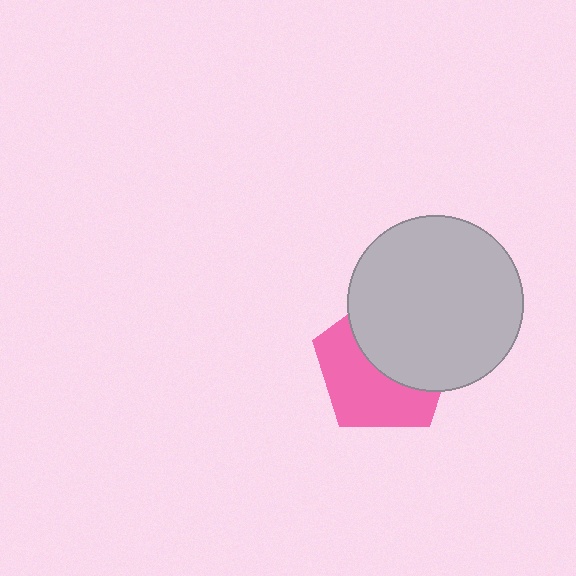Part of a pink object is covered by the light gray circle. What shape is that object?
It is a pentagon.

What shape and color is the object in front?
The object in front is a light gray circle.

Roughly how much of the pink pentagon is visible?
About half of it is visible (roughly 50%).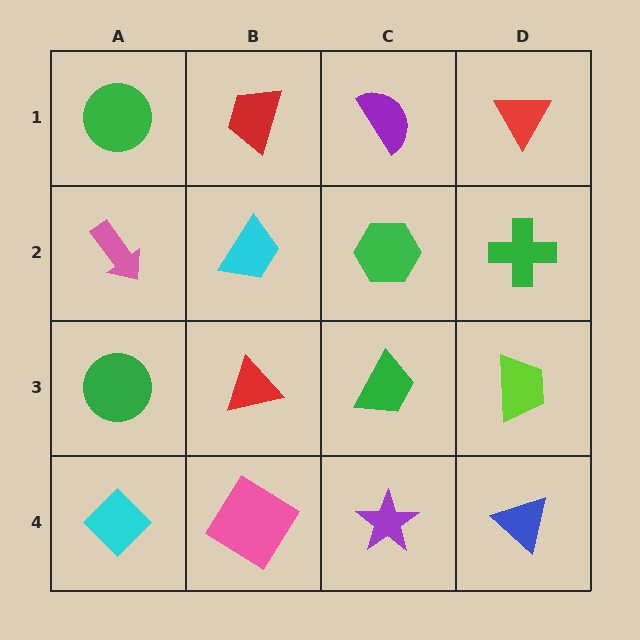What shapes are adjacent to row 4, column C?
A green trapezoid (row 3, column C), a pink diamond (row 4, column B), a blue triangle (row 4, column D).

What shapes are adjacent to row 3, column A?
A pink arrow (row 2, column A), a cyan diamond (row 4, column A), a red triangle (row 3, column B).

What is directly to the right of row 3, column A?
A red triangle.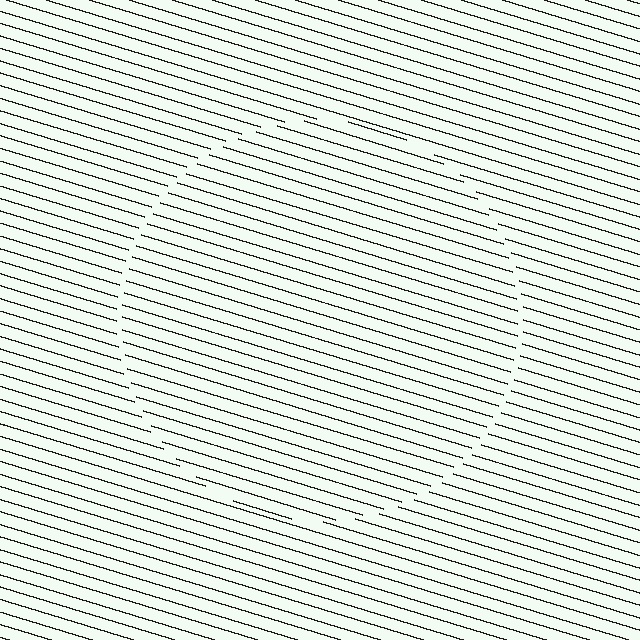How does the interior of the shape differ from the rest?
The interior of the shape contains the same grating, shifted by half a period — the contour is defined by the phase discontinuity where line-ends from the inner and outer gratings abut.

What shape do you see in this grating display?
An illusory circle. The interior of the shape contains the same grating, shifted by half a period — the contour is defined by the phase discontinuity where line-ends from the inner and outer gratings abut.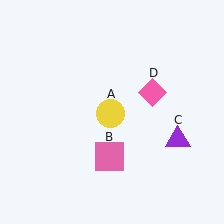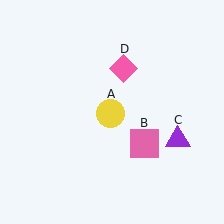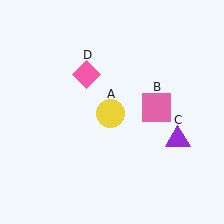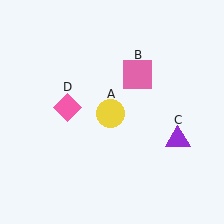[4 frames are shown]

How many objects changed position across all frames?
2 objects changed position: pink square (object B), pink diamond (object D).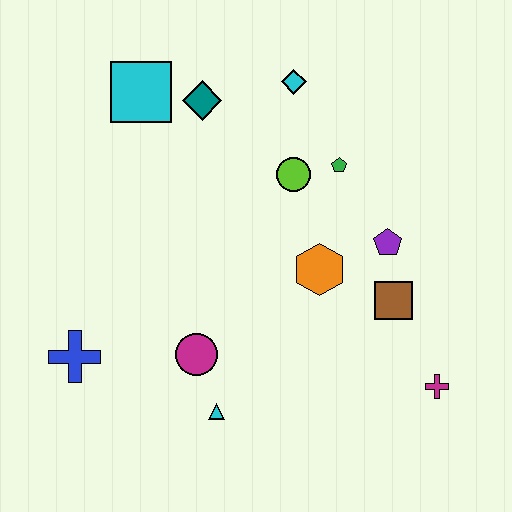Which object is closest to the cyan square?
The teal diamond is closest to the cyan square.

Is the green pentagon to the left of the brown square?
Yes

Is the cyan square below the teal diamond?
No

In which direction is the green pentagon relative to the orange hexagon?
The green pentagon is above the orange hexagon.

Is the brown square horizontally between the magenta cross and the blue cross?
Yes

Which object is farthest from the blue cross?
The magenta cross is farthest from the blue cross.